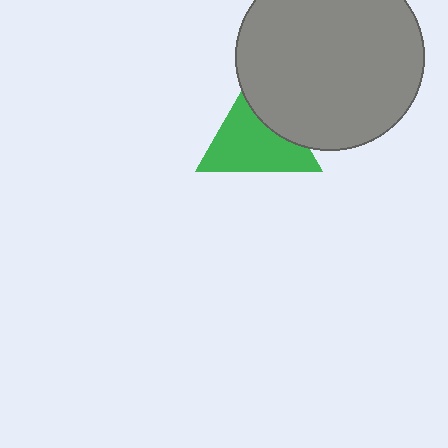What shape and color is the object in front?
The object in front is a gray circle.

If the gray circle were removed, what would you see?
You would see the complete green triangle.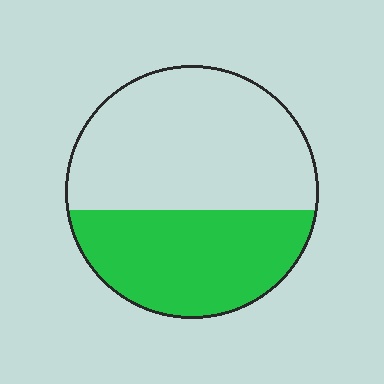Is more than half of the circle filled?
No.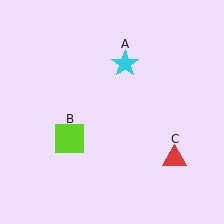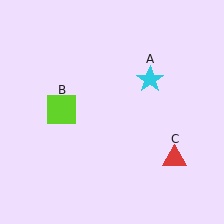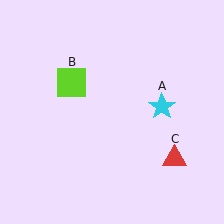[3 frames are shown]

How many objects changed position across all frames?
2 objects changed position: cyan star (object A), lime square (object B).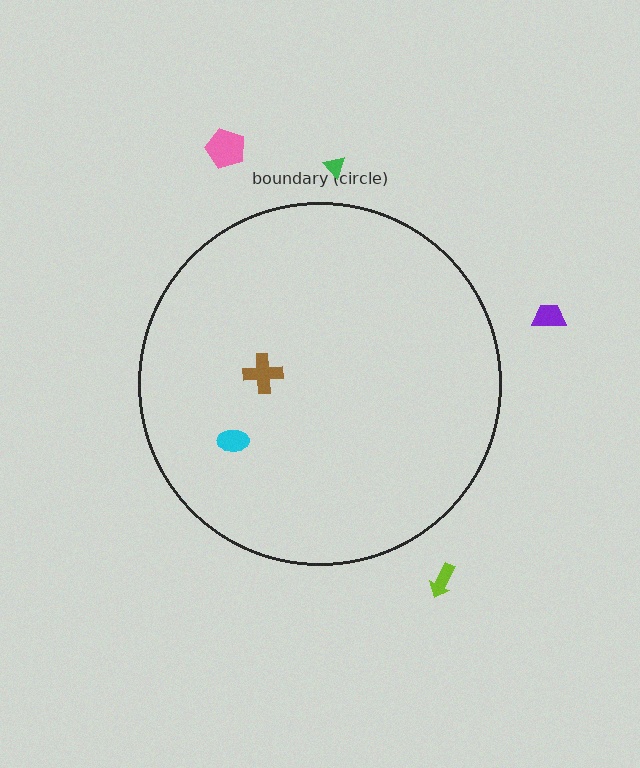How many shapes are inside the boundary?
2 inside, 4 outside.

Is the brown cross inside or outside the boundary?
Inside.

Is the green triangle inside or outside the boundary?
Outside.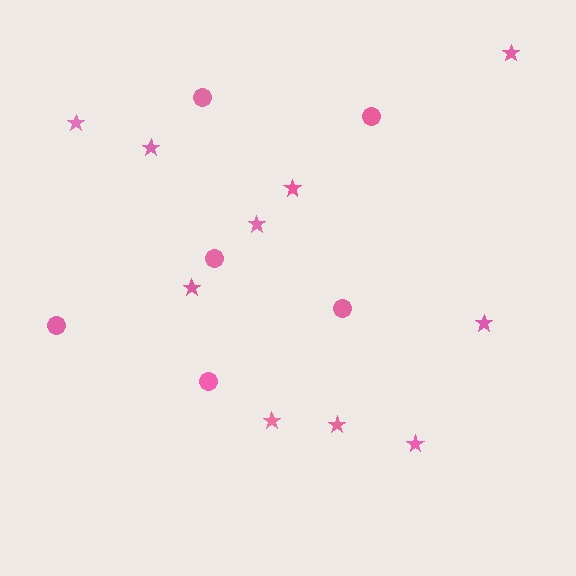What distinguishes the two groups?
There are 2 groups: one group of circles (6) and one group of stars (10).